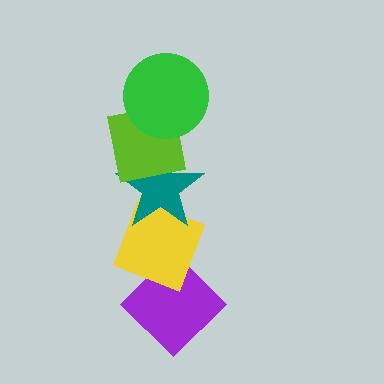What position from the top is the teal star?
The teal star is 3rd from the top.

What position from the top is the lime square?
The lime square is 2nd from the top.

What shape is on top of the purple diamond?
The yellow diamond is on top of the purple diamond.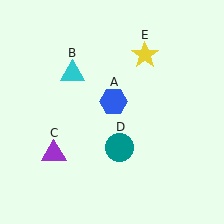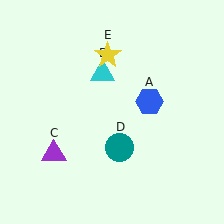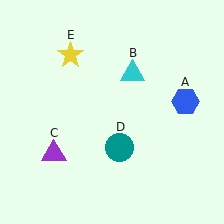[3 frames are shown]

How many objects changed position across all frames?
3 objects changed position: blue hexagon (object A), cyan triangle (object B), yellow star (object E).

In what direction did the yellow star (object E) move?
The yellow star (object E) moved left.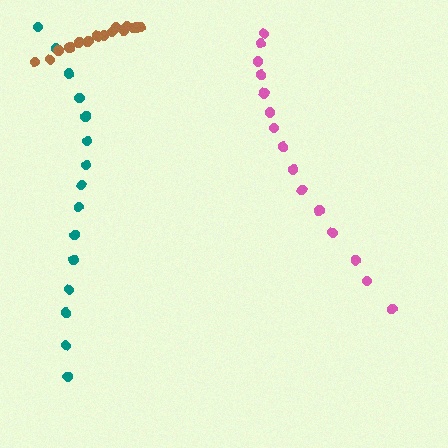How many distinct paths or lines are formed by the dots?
There are 3 distinct paths.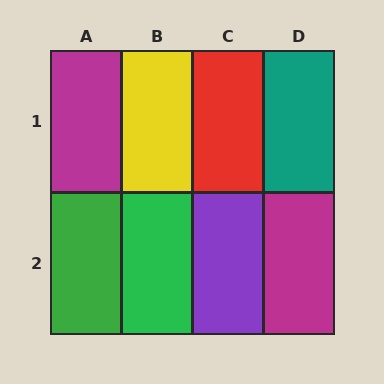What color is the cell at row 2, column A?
Green.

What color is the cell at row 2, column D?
Magenta.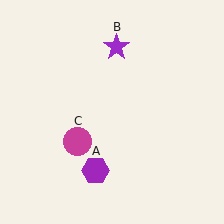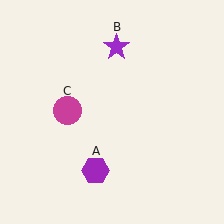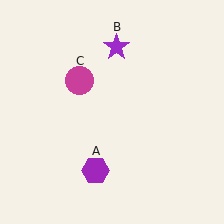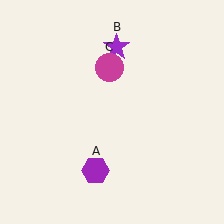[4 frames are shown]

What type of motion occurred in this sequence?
The magenta circle (object C) rotated clockwise around the center of the scene.